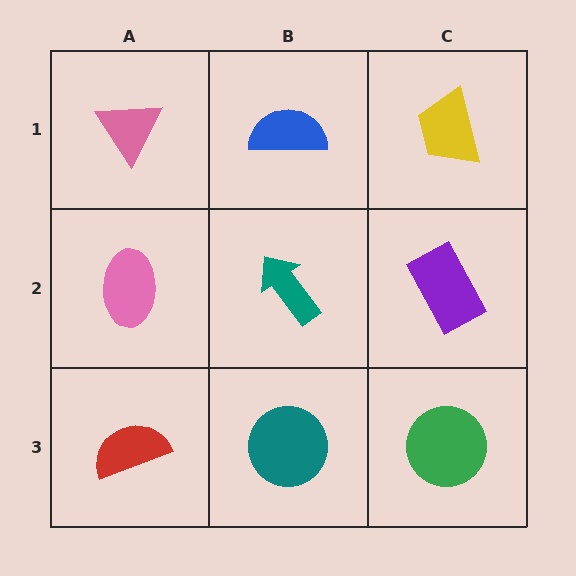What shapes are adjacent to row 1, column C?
A purple rectangle (row 2, column C), a blue semicircle (row 1, column B).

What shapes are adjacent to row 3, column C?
A purple rectangle (row 2, column C), a teal circle (row 3, column B).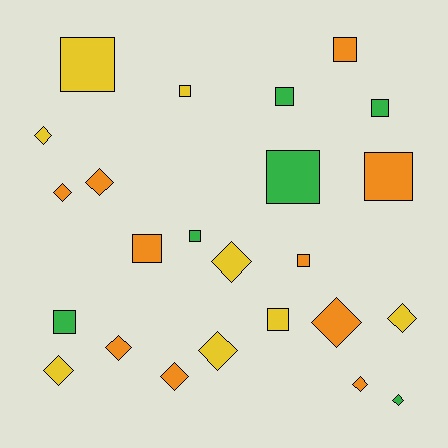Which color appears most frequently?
Orange, with 10 objects.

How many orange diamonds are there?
There are 6 orange diamonds.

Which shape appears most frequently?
Square, with 12 objects.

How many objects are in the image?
There are 24 objects.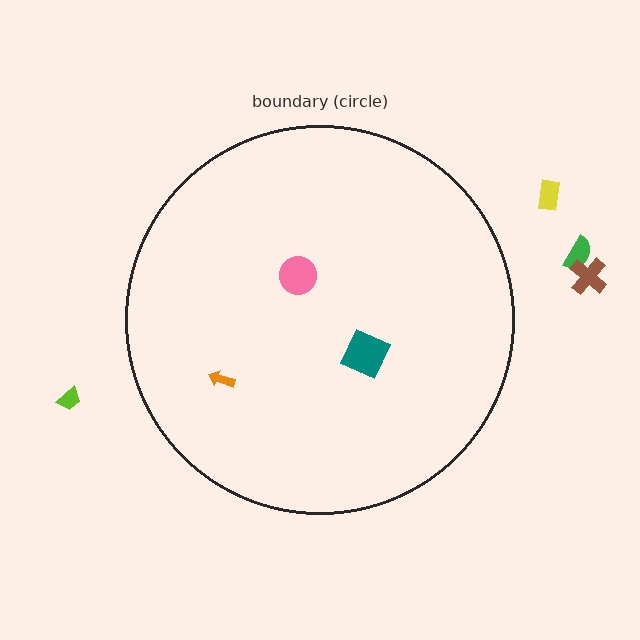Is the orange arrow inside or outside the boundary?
Inside.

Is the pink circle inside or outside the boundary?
Inside.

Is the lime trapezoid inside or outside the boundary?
Outside.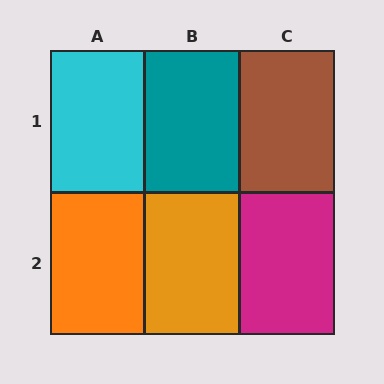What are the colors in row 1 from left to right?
Cyan, teal, brown.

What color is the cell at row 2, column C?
Magenta.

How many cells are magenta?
1 cell is magenta.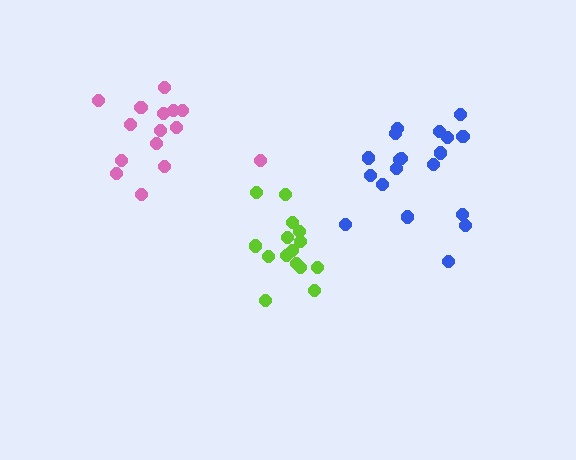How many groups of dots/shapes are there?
There are 3 groups.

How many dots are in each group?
Group 1: 19 dots, Group 2: 16 dots, Group 3: 15 dots (50 total).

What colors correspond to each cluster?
The clusters are colored: blue, pink, lime.